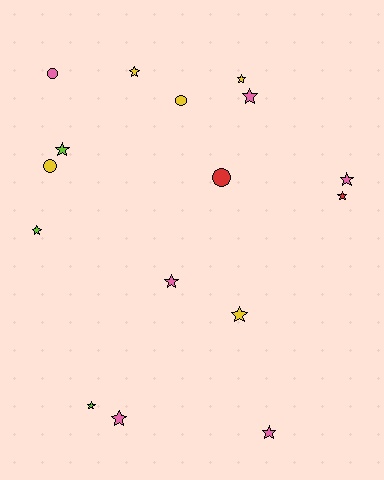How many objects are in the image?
There are 16 objects.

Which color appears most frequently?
Pink, with 6 objects.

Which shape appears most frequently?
Star, with 12 objects.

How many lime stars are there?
There are 3 lime stars.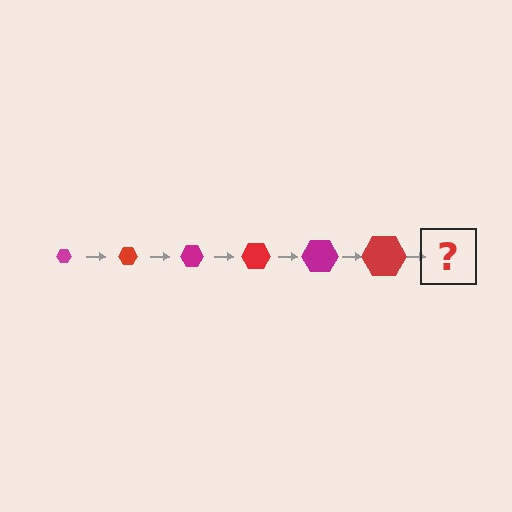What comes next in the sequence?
The next element should be a magenta hexagon, larger than the previous one.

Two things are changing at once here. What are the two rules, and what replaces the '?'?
The two rules are that the hexagon grows larger each step and the color cycles through magenta and red. The '?' should be a magenta hexagon, larger than the previous one.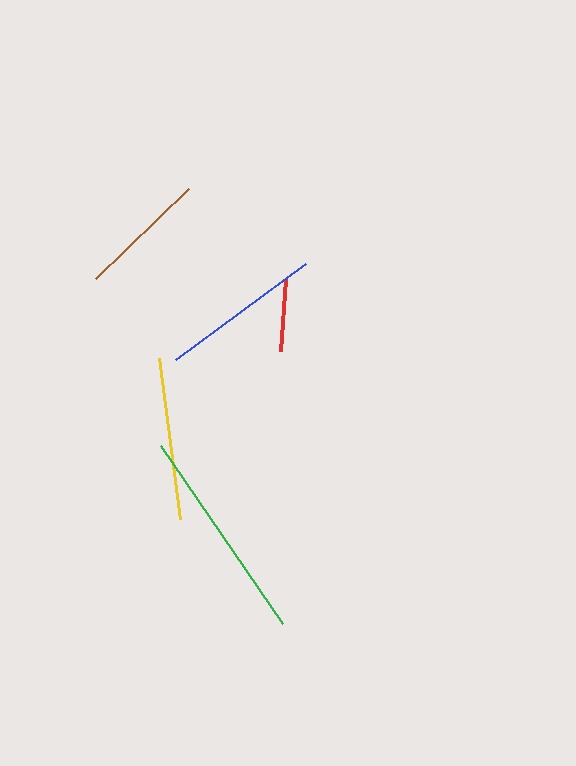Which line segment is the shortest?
The red line is the shortest at approximately 72 pixels.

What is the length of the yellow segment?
The yellow segment is approximately 163 pixels long.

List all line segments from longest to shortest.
From longest to shortest: green, yellow, blue, brown, red.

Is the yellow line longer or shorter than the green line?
The green line is longer than the yellow line.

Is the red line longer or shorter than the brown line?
The brown line is longer than the red line.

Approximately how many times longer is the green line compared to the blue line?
The green line is approximately 1.3 times the length of the blue line.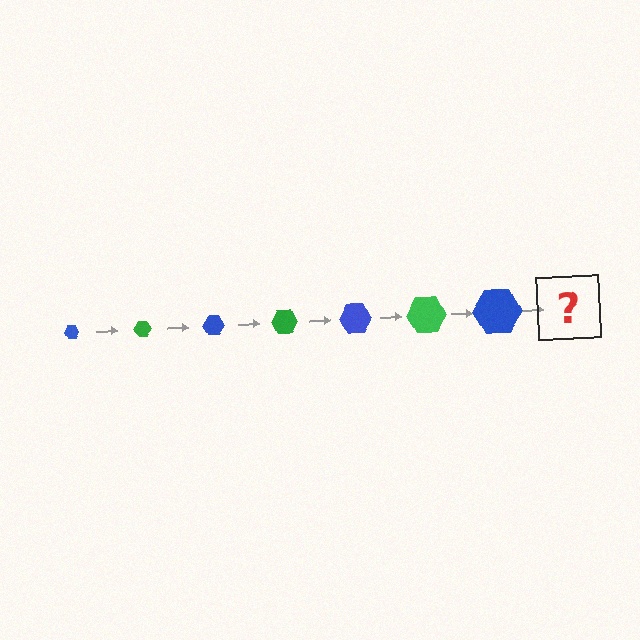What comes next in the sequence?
The next element should be a green hexagon, larger than the previous one.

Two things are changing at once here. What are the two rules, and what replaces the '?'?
The two rules are that the hexagon grows larger each step and the color cycles through blue and green. The '?' should be a green hexagon, larger than the previous one.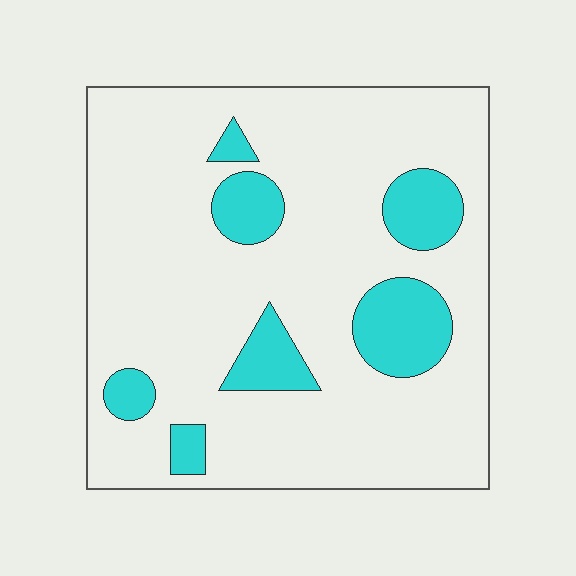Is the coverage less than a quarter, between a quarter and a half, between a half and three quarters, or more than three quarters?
Less than a quarter.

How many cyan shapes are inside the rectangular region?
7.